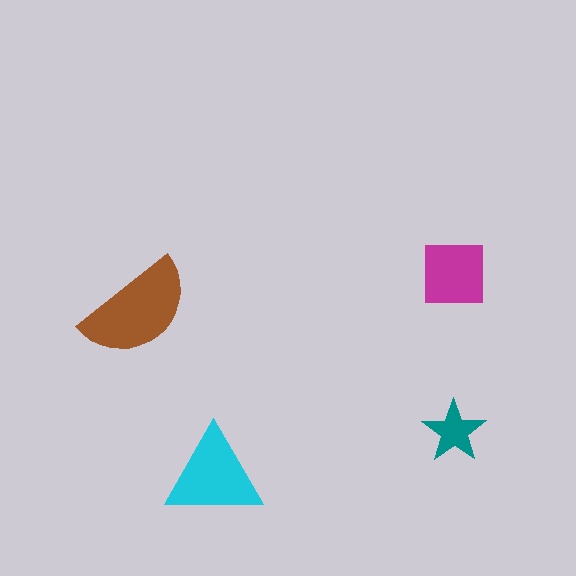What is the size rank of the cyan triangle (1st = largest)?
2nd.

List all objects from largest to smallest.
The brown semicircle, the cyan triangle, the magenta square, the teal star.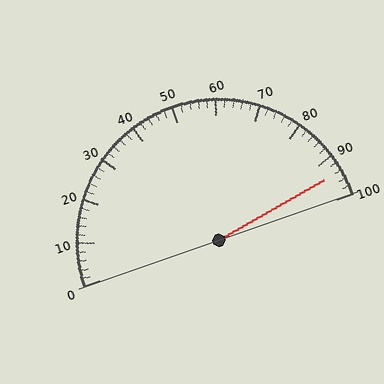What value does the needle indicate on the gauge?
The needle indicates approximately 94.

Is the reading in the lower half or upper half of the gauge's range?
The reading is in the upper half of the range (0 to 100).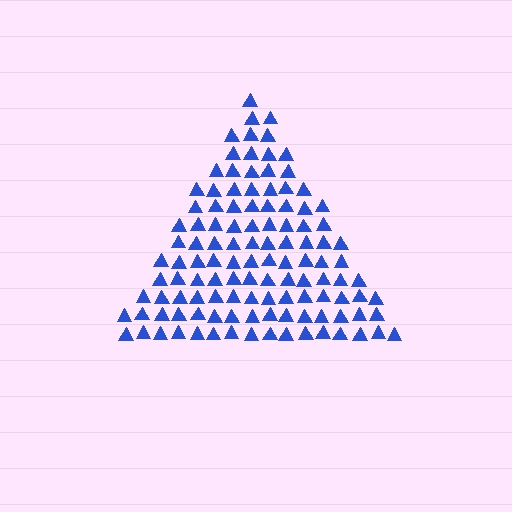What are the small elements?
The small elements are triangles.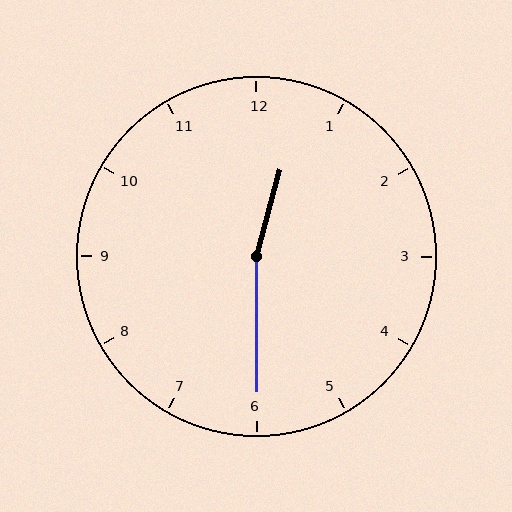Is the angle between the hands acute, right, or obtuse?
It is obtuse.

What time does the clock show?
12:30.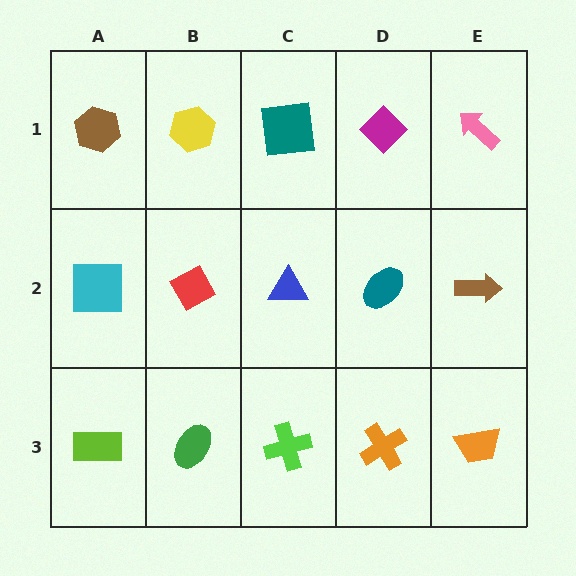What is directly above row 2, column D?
A magenta diamond.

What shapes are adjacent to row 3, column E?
A brown arrow (row 2, column E), an orange cross (row 3, column D).